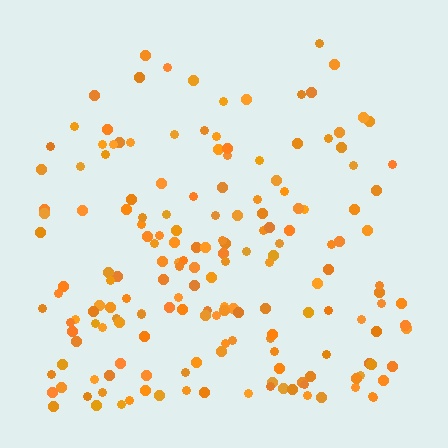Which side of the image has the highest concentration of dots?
The bottom.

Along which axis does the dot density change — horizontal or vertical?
Vertical.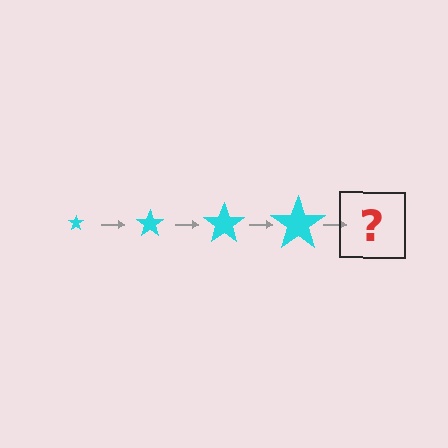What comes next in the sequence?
The next element should be a cyan star, larger than the previous one.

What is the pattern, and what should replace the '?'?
The pattern is that the star gets progressively larger each step. The '?' should be a cyan star, larger than the previous one.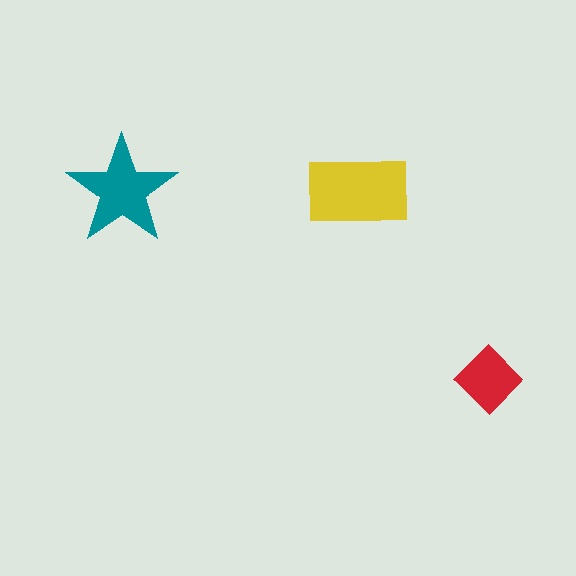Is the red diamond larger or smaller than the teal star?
Smaller.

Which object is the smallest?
The red diamond.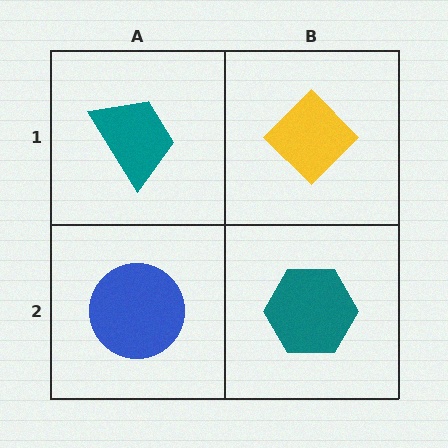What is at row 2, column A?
A blue circle.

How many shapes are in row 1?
2 shapes.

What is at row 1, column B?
A yellow diamond.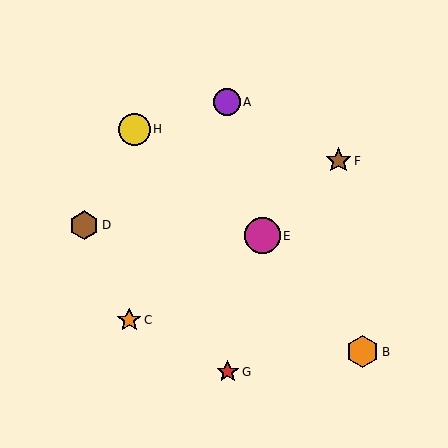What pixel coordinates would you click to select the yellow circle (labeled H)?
Click at (134, 129) to select the yellow circle H.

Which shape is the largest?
The magenta circle (labeled E) is the largest.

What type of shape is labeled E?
Shape E is a magenta circle.